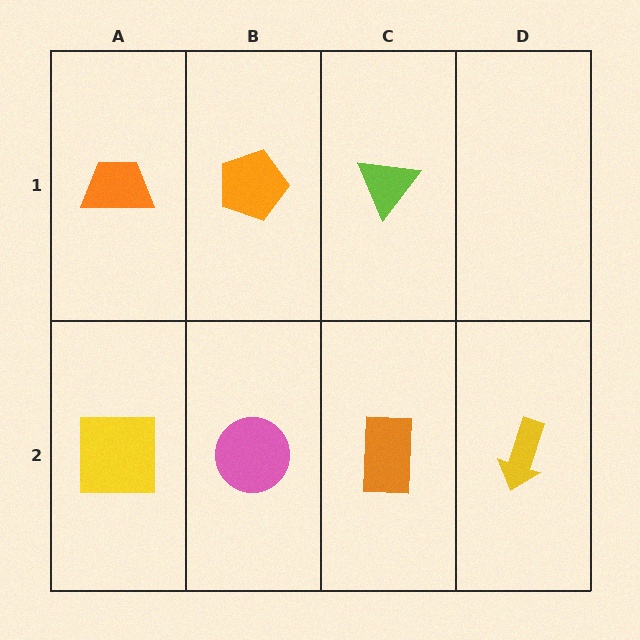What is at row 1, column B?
An orange pentagon.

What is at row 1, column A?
An orange trapezoid.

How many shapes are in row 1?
3 shapes.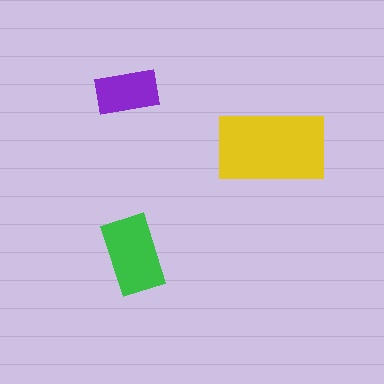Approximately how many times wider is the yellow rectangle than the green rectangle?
About 1.5 times wider.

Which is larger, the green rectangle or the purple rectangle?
The green one.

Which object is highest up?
The purple rectangle is topmost.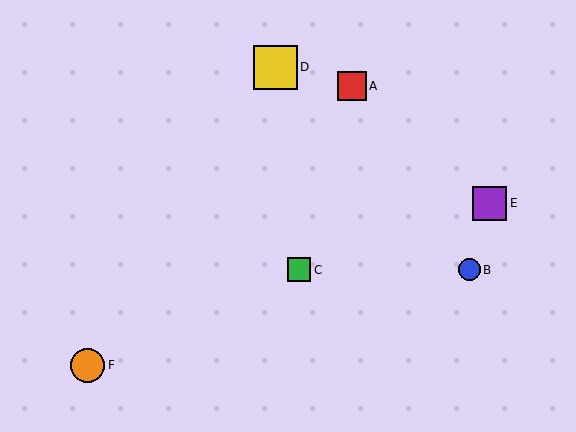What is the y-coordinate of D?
Object D is at y≈67.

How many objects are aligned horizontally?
2 objects (B, C) are aligned horizontally.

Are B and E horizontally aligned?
No, B is at y≈270 and E is at y≈203.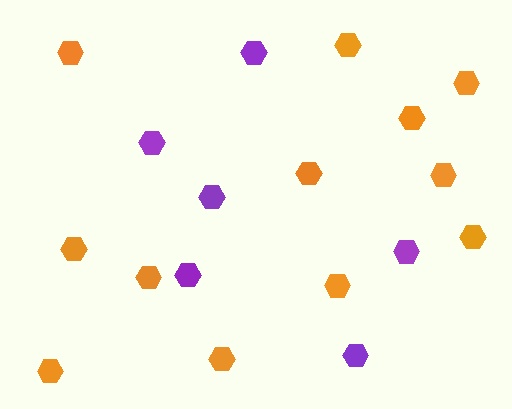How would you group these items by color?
There are 2 groups: one group of purple hexagons (6) and one group of orange hexagons (12).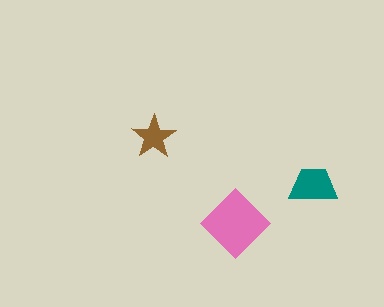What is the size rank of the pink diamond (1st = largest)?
1st.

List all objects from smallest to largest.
The brown star, the teal trapezoid, the pink diamond.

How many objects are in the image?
There are 3 objects in the image.